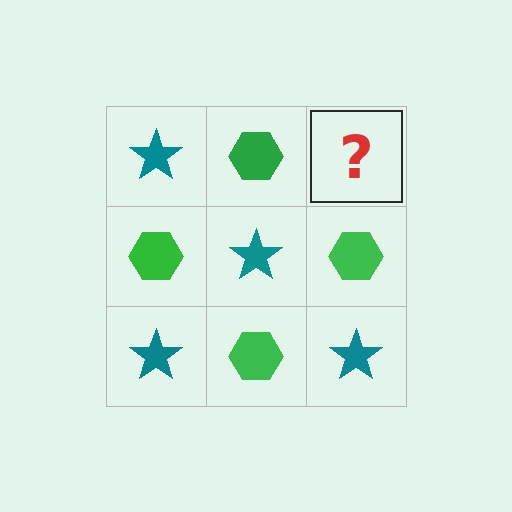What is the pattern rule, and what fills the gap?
The rule is that it alternates teal star and green hexagon in a checkerboard pattern. The gap should be filled with a teal star.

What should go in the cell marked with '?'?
The missing cell should contain a teal star.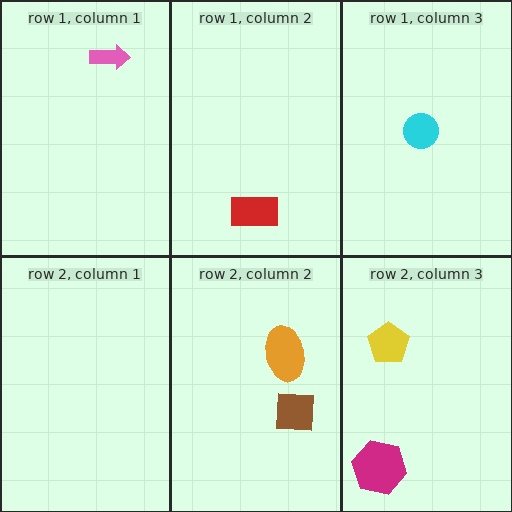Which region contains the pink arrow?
The row 1, column 1 region.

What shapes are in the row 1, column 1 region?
The pink arrow.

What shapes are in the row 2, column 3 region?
The yellow pentagon, the magenta hexagon.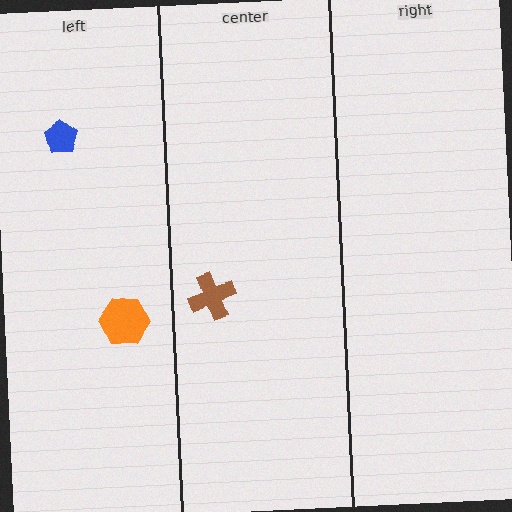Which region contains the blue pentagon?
The left region.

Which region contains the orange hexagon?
The left region.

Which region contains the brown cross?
The center region.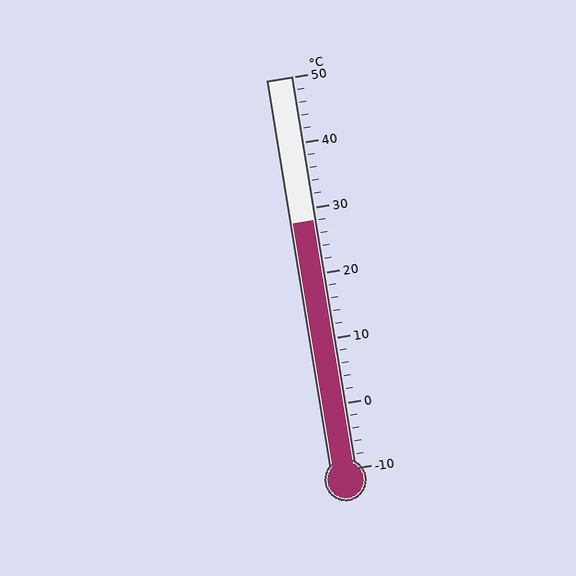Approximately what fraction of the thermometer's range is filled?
The thermometer is filled to approximately 65% of its range.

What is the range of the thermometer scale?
The thermometer scale ranges from -10°C to 50°C.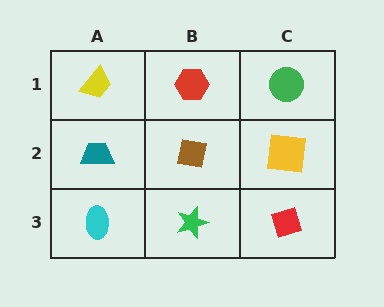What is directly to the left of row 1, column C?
A red hexagon.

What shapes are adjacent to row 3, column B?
A brown square (row 2, column B), a cyan ellipse (row 3, column A), a red diamond (row 3, column C).